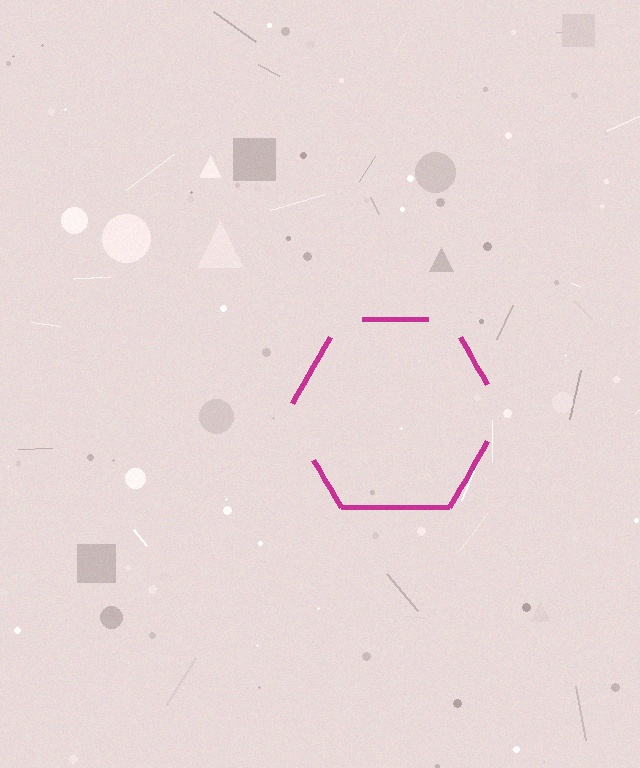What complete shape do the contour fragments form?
The contour fragments form a hexagon.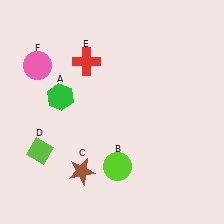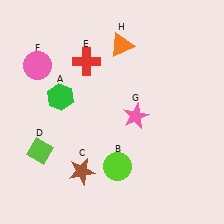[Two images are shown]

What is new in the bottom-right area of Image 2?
A pink star (G) was added in the bottom-right area of Image 2.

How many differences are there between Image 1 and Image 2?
There are 2 differences between the two images.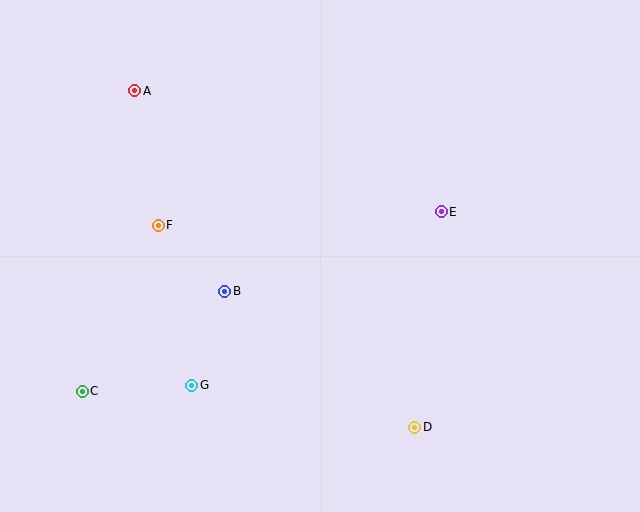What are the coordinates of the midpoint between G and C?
The midpoint between G and C is at (137, 388).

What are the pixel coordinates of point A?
Point A is at (135, 91).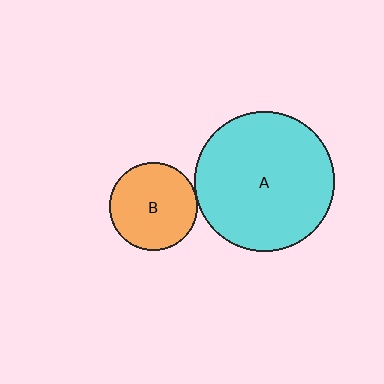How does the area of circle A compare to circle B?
Approximately 2.5 times.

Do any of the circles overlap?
No, none of the circles overlap.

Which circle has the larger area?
Circle A (cyan).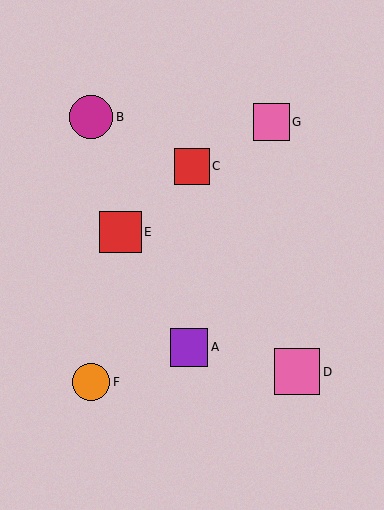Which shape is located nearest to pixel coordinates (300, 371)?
The pink square (labeled D) at (297, 372) is nearest to that location.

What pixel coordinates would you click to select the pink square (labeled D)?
Click at (297, 372) to select the pink square D.